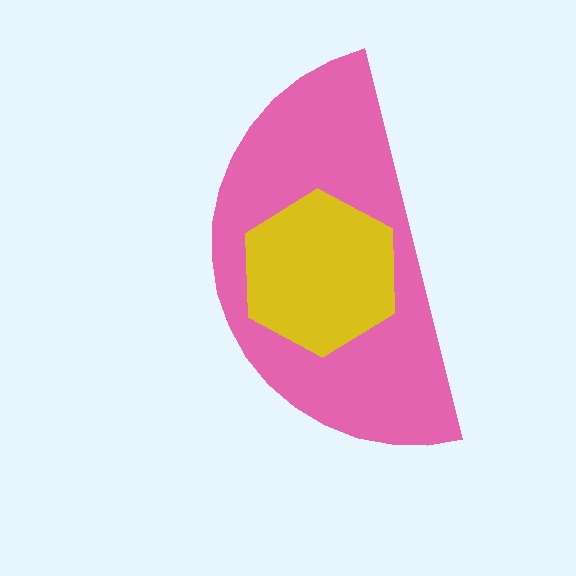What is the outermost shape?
The pink semicircle.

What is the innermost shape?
The yellow hexagon.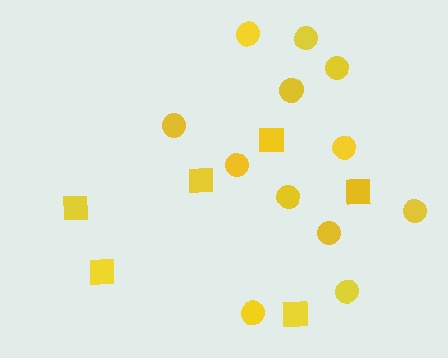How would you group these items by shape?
There are 2 groups: one group of squares (6) and one group of circles (12).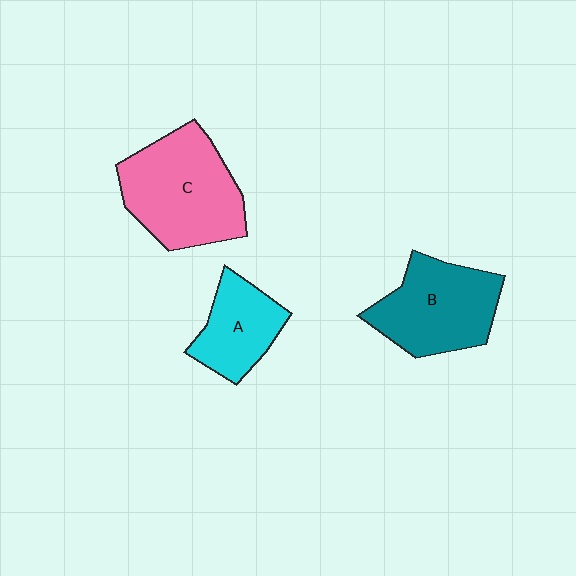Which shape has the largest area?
Shape C (pink).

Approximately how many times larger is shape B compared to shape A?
Approximately 1.5 times.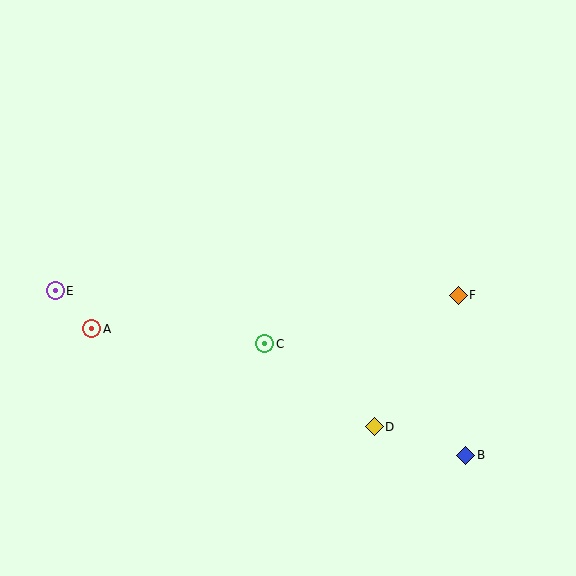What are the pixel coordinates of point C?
Point C is at (265, 344).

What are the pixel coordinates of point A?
Point A is at (92, 329).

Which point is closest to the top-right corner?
Point F is closest to the top-right corner.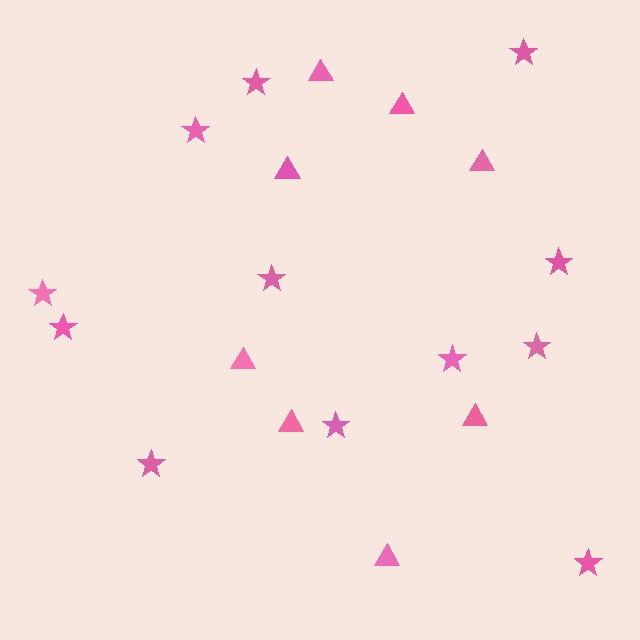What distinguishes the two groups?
There are 2 groups: one group of triangles (8) and one group of stars (12).